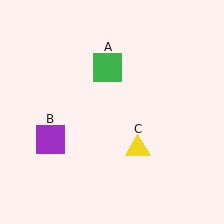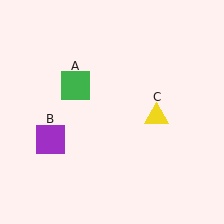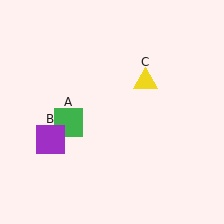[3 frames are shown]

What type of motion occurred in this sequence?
The green square (object A), yellow triangle (object C) rotated counterclockwise around the center of the scene.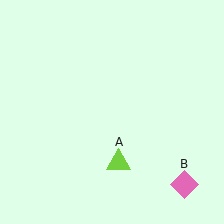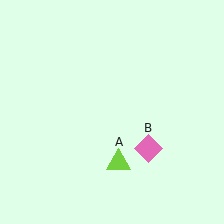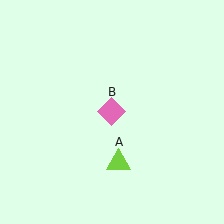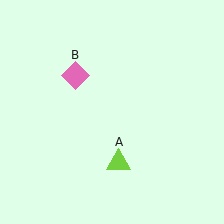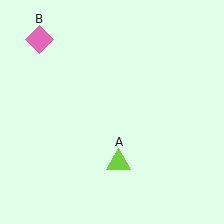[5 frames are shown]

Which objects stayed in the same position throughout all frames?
Lime triangle (object A) remained stationary.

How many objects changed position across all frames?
1 object changed position: pink diamond (object B).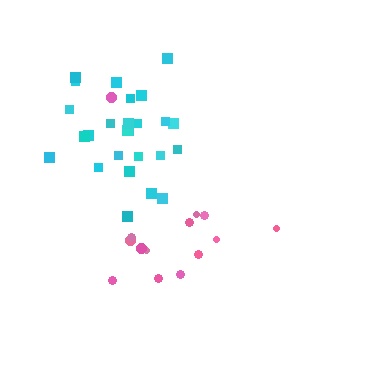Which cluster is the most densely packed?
Cyan.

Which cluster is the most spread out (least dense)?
Pink.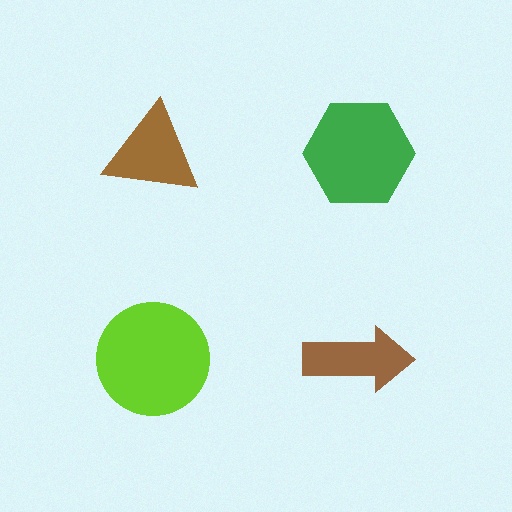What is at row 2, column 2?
A brown arrow.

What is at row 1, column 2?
A green hexagon.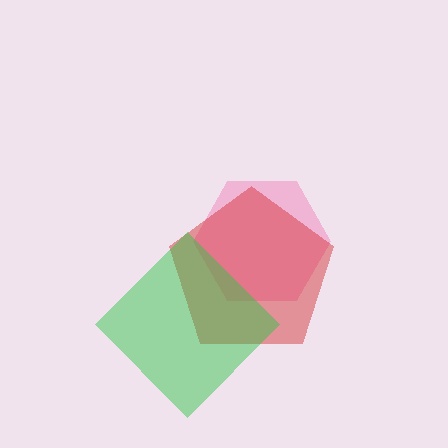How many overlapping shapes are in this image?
There are 3 overlapping shapes in the image.